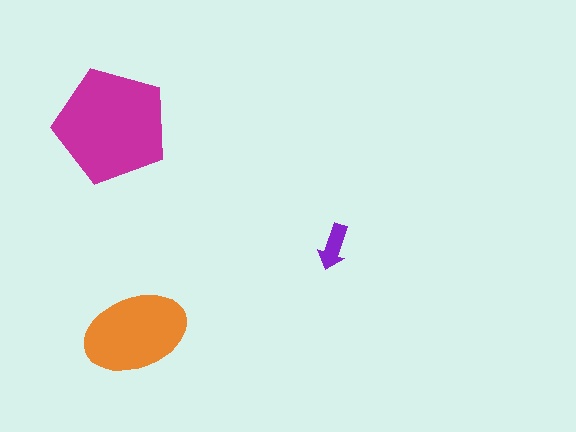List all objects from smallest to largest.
The purple arrow, the orange ellipse, the magenta pentagon.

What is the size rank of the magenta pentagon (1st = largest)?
1st.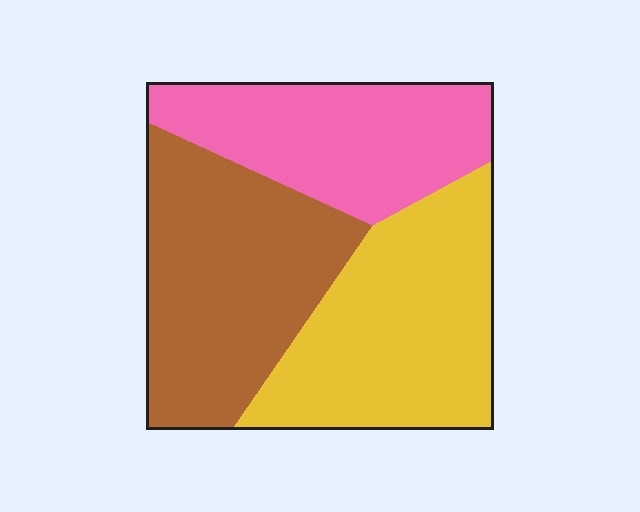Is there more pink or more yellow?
Yellow.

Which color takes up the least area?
Pink, at roughly 30%.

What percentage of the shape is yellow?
Yellow takes up about three eighths (3/8) of the shape.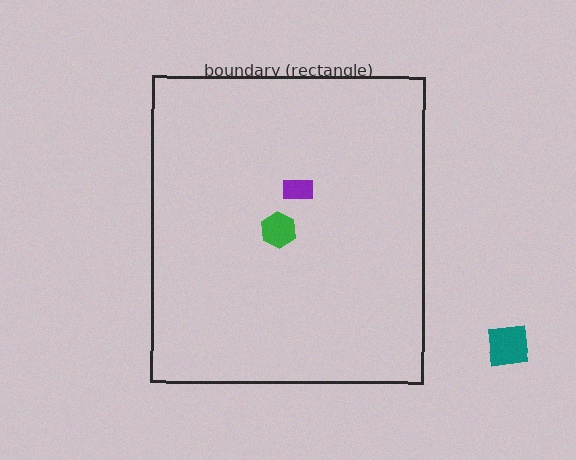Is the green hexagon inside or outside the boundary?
Inside.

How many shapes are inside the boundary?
2 inside, 1 outside.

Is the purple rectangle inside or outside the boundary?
Inside.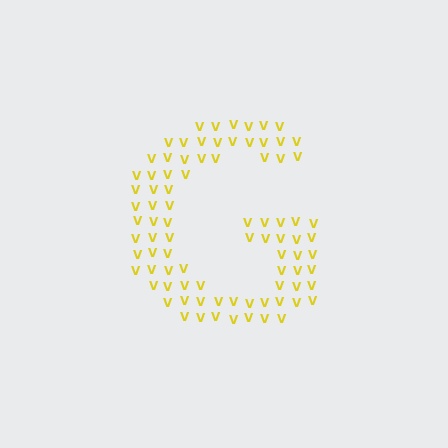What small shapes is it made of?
It is made of small letter V's.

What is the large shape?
The large shape is the letter G.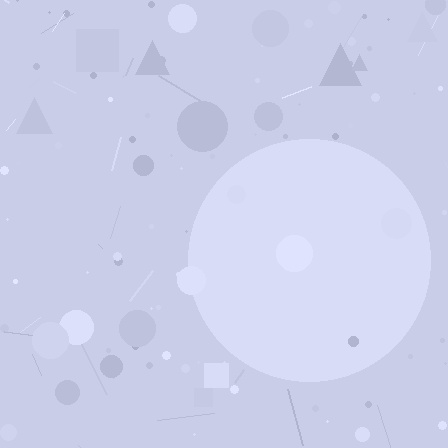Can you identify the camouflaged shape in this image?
The camouflaged shape is a circle.